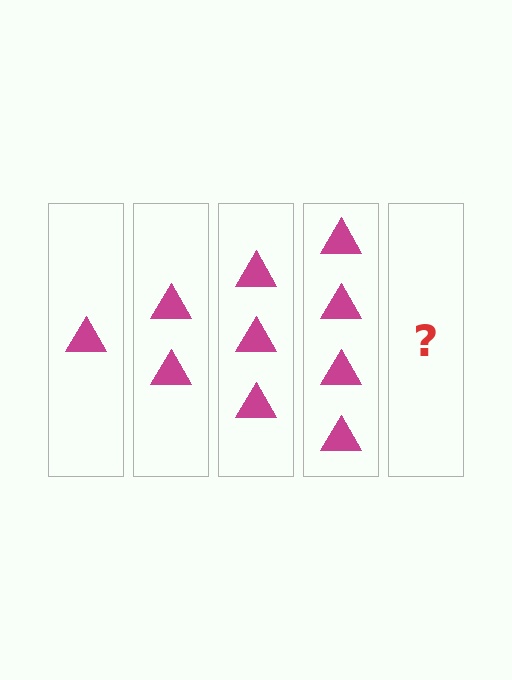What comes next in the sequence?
The next element should be 5 triangles.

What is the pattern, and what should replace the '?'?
The pattern is that each step adds one more triangle. The '?' should be 5 triangles.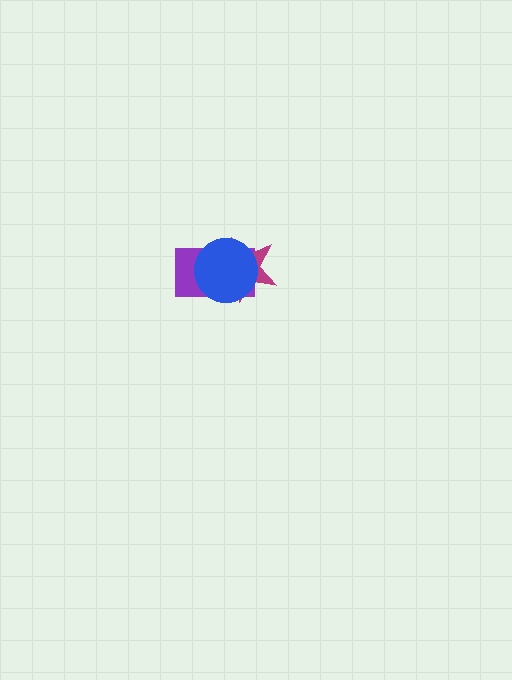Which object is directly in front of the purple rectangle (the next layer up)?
The magenta star is directly in front of the purple rectangle.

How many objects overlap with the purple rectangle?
2 objects overlap with the purple rectangle.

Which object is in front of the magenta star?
The blue circle is in front of the magenta star.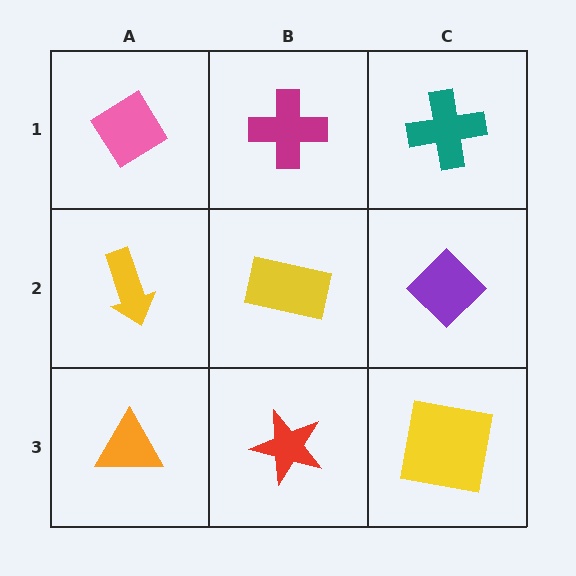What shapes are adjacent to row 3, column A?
A yellow arrow (row 2, column A), a red star (row 3, column B).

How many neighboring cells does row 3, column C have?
2.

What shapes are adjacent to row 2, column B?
A magenta cross (row 1, column B), a red star (row 3, column B), a yellow arrow (row 2, column A), a purple diamond (row 2, column C).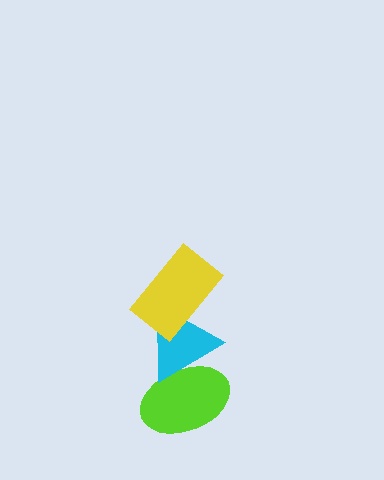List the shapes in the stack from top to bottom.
From top to bottom: the yellow rectangle, the cyan triangle, the lime ellipse.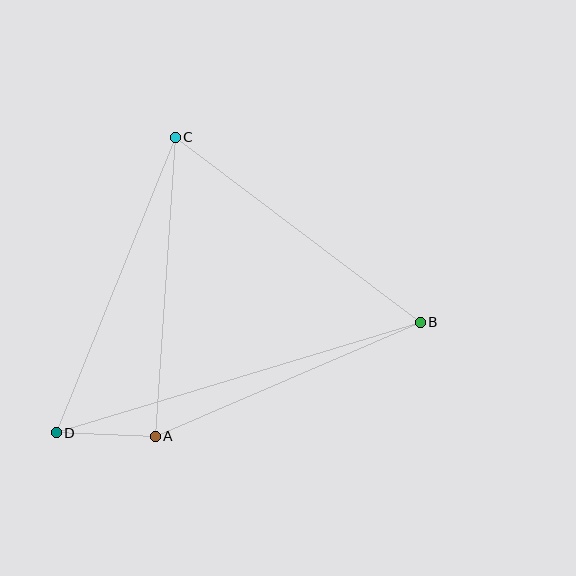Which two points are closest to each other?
Points A and D are closest to each other.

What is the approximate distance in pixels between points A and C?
The distance between A and C is approximately 300 pixels.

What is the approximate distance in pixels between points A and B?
The distance between A and B is approximately 288 pixels.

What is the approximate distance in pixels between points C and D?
The distance between C and D is approximately 319 pixels.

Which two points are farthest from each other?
Points B and D are farthest from each other.